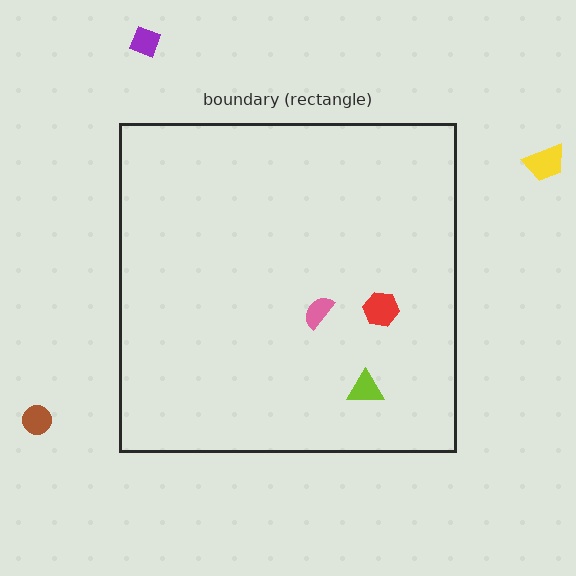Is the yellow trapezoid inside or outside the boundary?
Outside.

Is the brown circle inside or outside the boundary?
Outside.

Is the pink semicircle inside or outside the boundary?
Inside.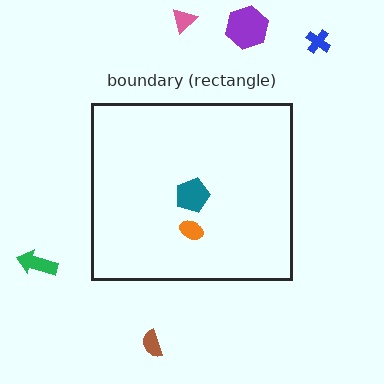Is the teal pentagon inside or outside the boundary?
Inside.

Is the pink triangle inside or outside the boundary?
Outside.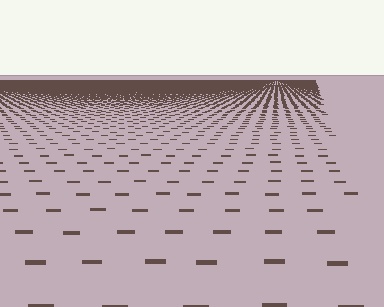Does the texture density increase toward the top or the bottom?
Density increases toward the top.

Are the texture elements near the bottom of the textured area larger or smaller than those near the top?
Larger. Near the bottom, elements are closer to the viewer and appear at a bigger on-screen size.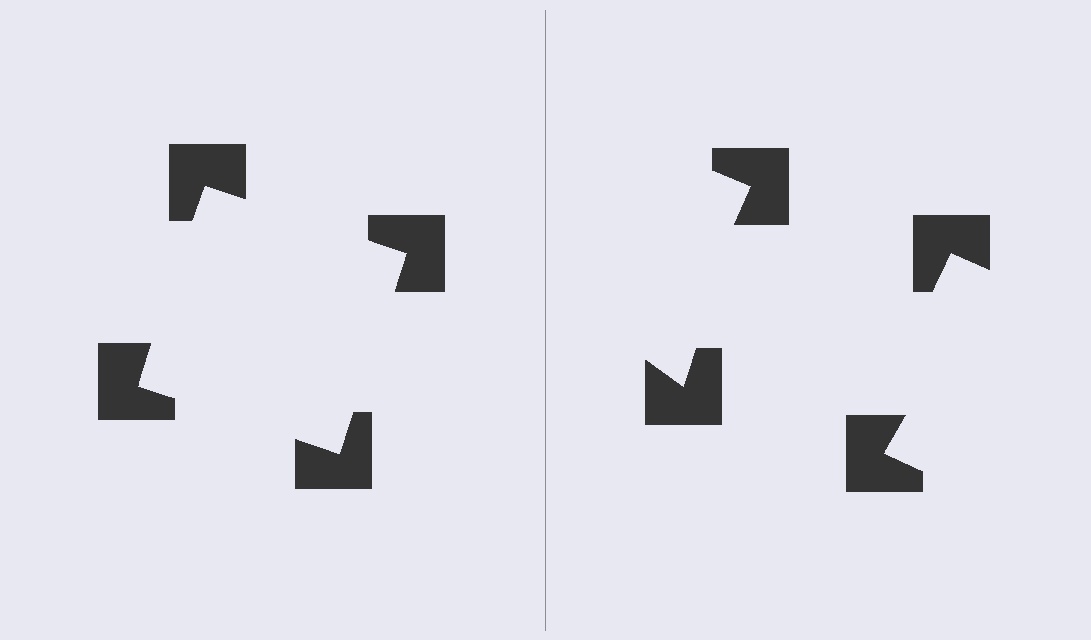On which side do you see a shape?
An illusory square appears on the left side. On the right side the wedge cuts are rotated, so no coherent shape forms.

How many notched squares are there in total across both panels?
8 — 4 on each side.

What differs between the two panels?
The notched squares are positioned identically on both sides; only the wedge orientations differ. On the left they align to a square; on the right they are misaligned.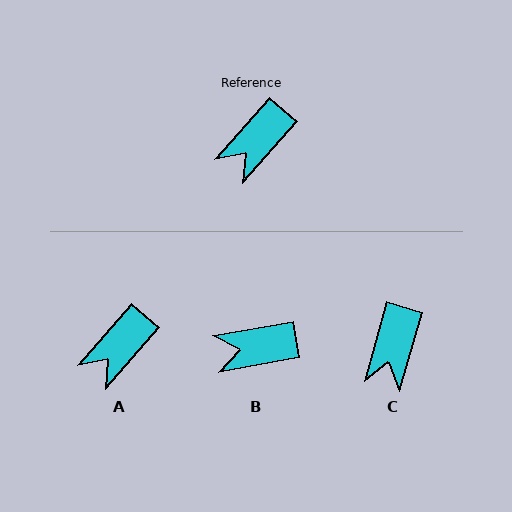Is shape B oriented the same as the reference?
No, it is off by about 39 degrees.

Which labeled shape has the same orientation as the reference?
A.